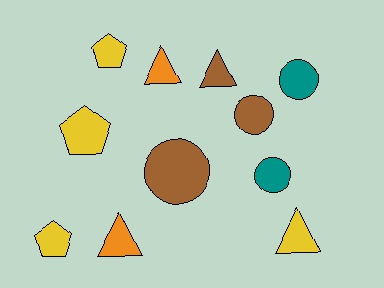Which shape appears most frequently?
Circle, with 4 objects.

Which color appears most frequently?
Yellow, with 4 objects.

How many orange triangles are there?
There are 2 orange triangles.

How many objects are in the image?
There are 11 objects.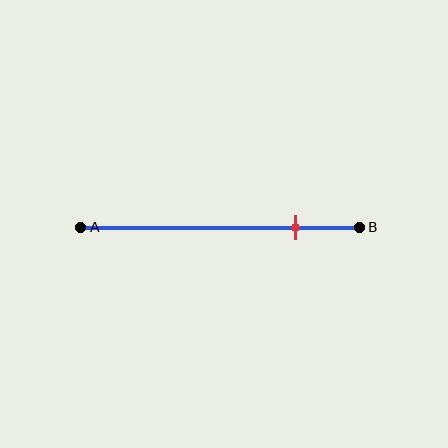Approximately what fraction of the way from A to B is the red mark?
The red mark is approximately 75% of the way from A to B.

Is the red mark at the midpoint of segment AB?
No, the mark is at about 75% from A, not at the 50% midpoint.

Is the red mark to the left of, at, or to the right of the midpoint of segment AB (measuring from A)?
The red mark is to the right of the midpoint of segment AB.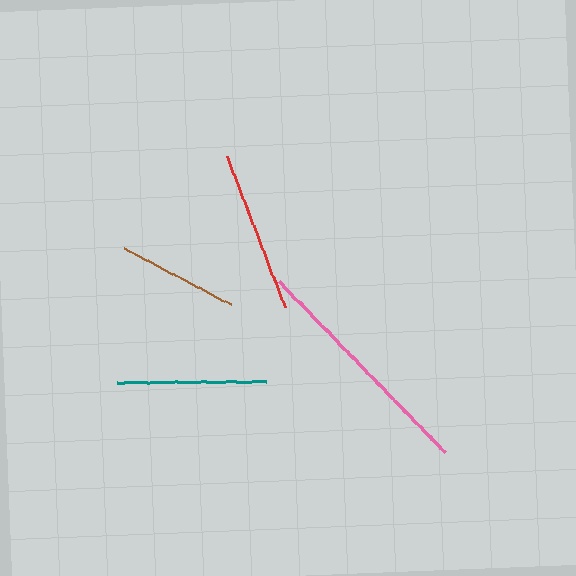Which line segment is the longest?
The pink line is the longest at approximately 238 pixels.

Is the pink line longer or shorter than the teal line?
The pink line is longer than the teal line.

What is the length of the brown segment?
The brown segment is approximately 121 pixels long.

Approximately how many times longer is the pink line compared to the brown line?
The pink line is approximately 2.0 times the length of the brown line.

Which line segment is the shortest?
The brown line is the shortest at approximately 121 pixels.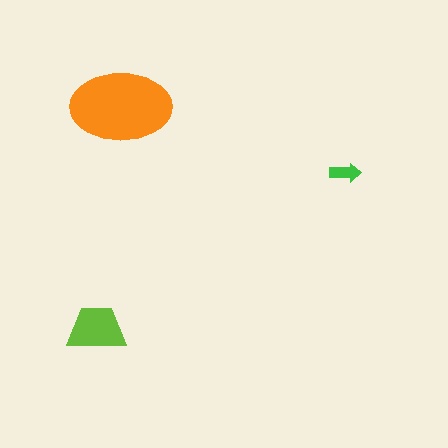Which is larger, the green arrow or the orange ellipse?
The orange ellipse.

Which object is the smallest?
The green arrow.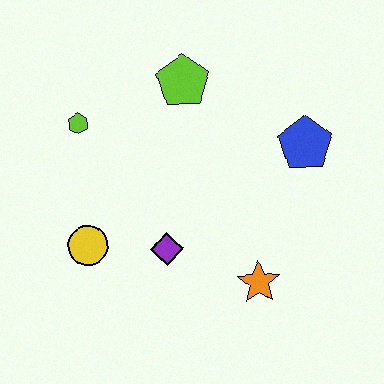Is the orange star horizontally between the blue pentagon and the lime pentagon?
Yes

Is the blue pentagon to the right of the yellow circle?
Yes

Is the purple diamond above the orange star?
Yes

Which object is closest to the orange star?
The purple diamond is closest to the orange star.